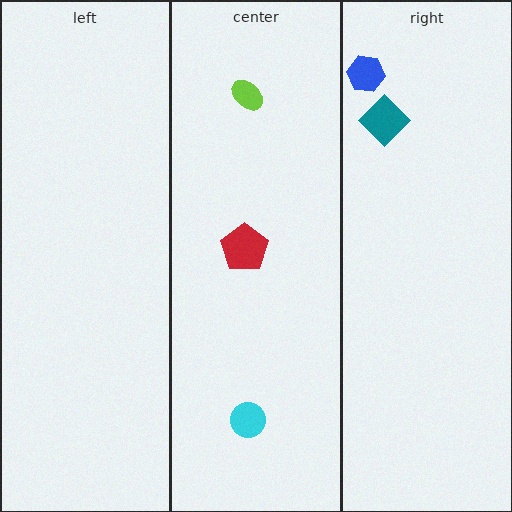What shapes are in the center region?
The red pentagon, the lime ellipse, the cyan circle.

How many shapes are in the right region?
2.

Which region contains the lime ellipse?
The center region.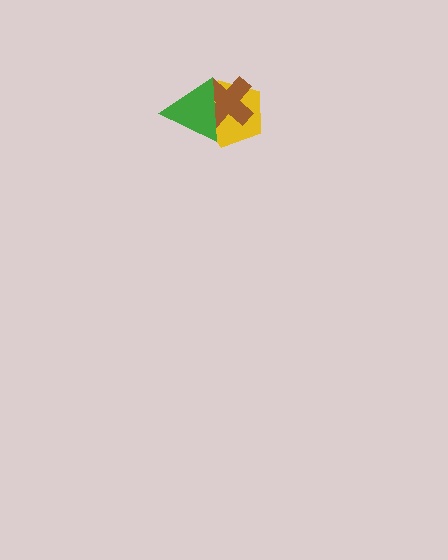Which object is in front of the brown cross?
The green triangle is in front of the brown cross.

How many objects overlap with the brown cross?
2 objects overlap with the brown cross.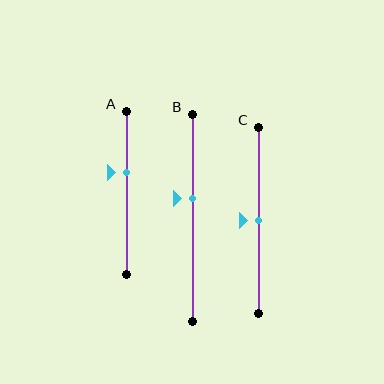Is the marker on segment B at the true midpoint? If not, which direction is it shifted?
No, the marker on segment B is shifted upward by about 9% of the segment length.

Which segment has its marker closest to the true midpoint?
Segment C has its marker closest to the true midpoint.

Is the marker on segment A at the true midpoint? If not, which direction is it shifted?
No, the marker on segment A is shifted upward by about 13% of the segment length.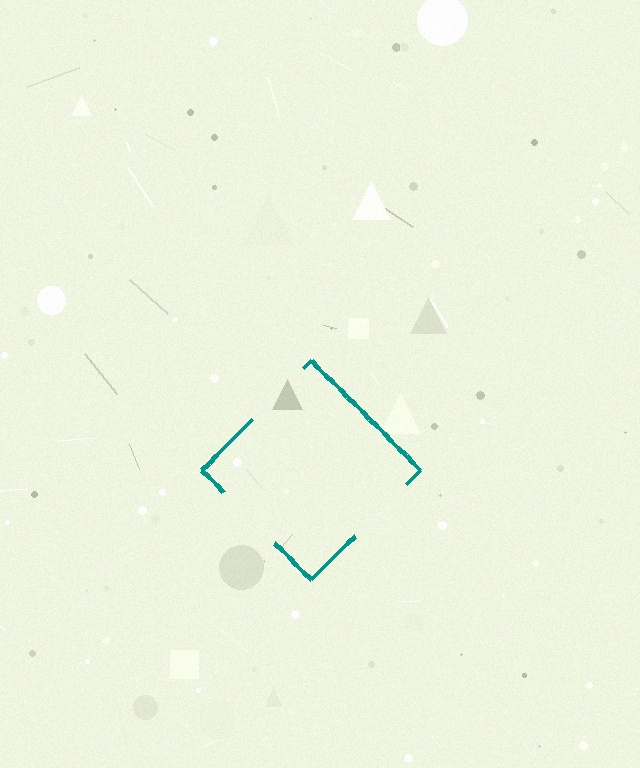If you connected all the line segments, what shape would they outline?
They would outline a diamond.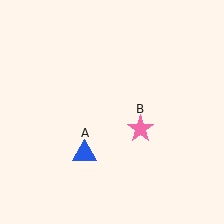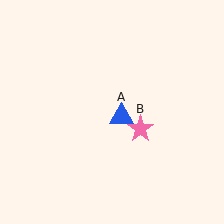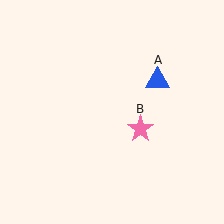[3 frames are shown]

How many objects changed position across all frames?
1 object changed position: blue triangle (object A).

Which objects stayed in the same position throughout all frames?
Pink star (object B) remained stationary.